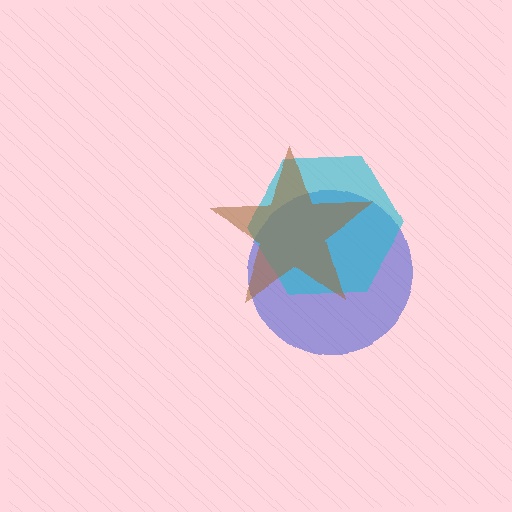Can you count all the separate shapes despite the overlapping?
Yes, there are 3 separate shapes.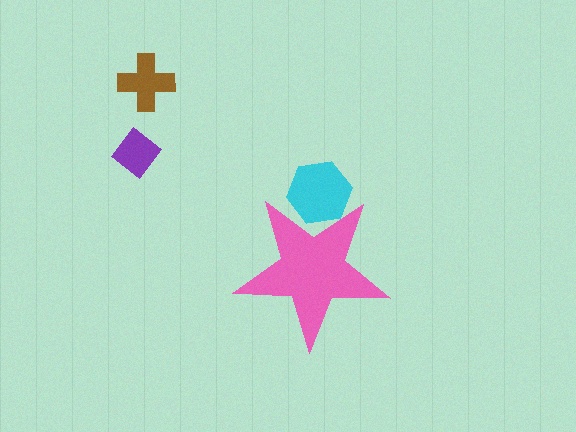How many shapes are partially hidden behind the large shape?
1 shape is partially hidden.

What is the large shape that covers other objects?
A pink star.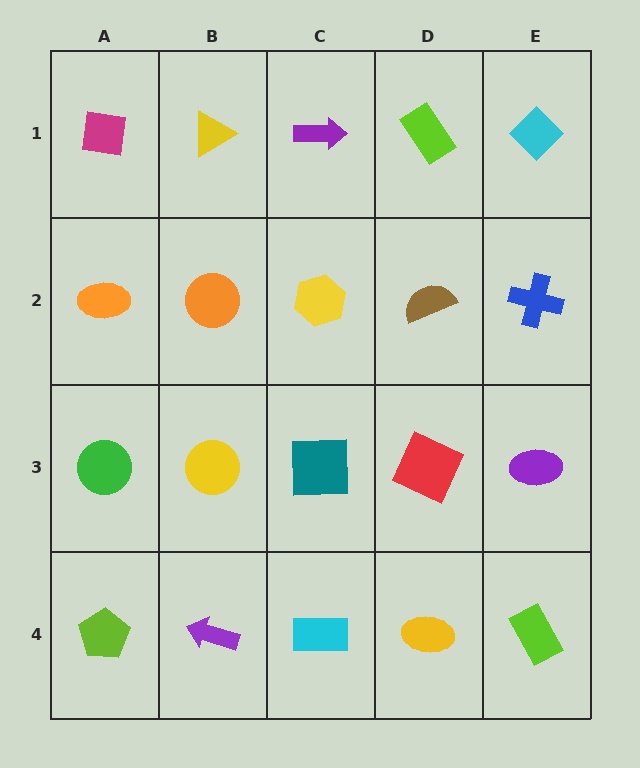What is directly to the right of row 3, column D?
A purple ellipse.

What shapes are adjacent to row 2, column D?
A lime rectangle (row 1, column D), a red square (row 3, column D), a yellow hexagon (row 2, column C), a blue cross (row 2, column E).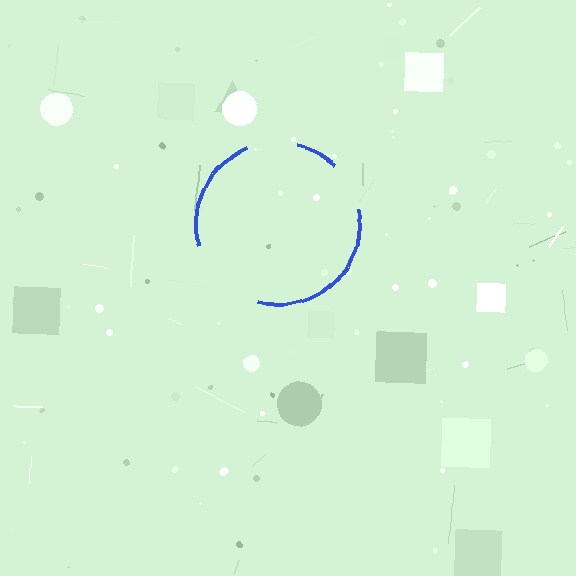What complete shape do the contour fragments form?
The contour fragments form a circle.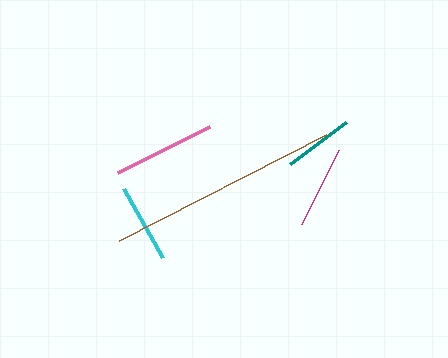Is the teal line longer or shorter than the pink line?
The pink line is longer than the teal line.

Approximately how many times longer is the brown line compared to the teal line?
The brown line is approximately 3.3 times the length of the teal line.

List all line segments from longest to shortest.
From longest to shortest: brown, pink, magenta, cyan, teal.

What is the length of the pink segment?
The pink segment is approximately 103 pixels long.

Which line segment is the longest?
The brown line is the longest at approximately 232 pixels.